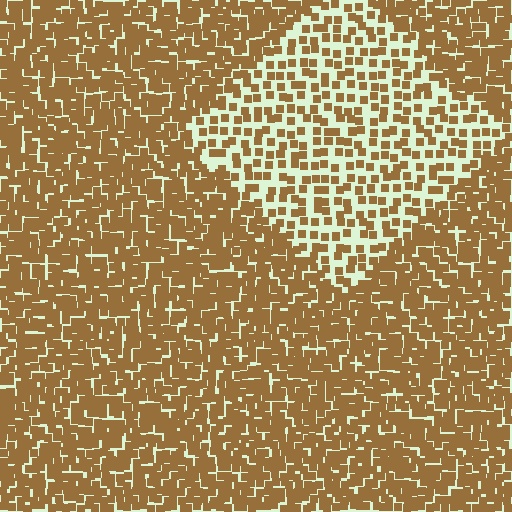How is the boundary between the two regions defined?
The boundary is defined by a change in element density (approximately 2.2x ratio). All elements are the same color, size, and shape.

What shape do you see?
I see a diamond.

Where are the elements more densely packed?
The elements are more densely packed outside the diamond boundary.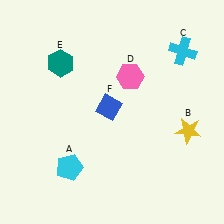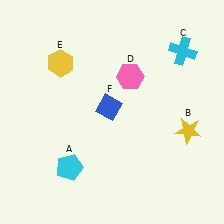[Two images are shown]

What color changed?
The hexagon (E) changed from teal in Image 1 to yellow in Image 2.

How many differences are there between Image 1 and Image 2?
There is 1 difference between the two images.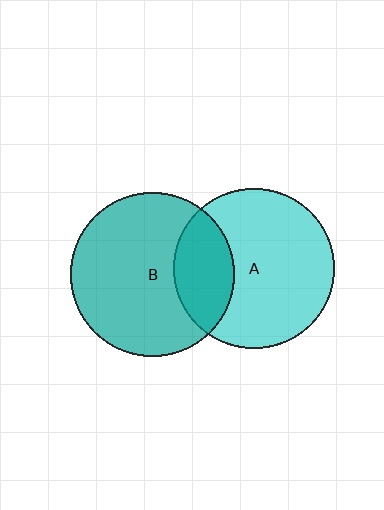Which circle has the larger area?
Circle B (teal).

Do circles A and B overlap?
Yes.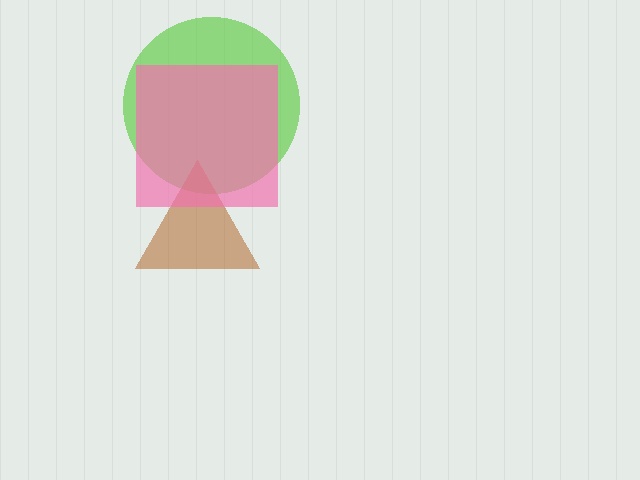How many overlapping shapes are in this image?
There are 3 overlapping shapes in the image.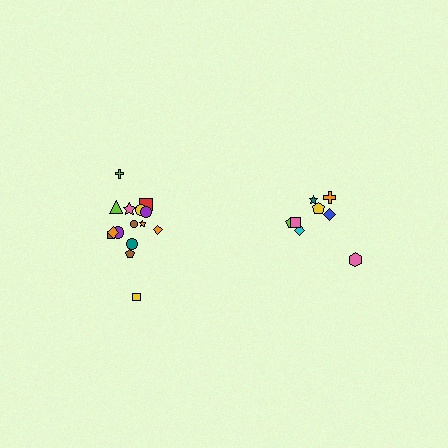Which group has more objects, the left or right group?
The left group.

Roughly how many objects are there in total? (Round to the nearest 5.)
Roughly 25 objects in total.